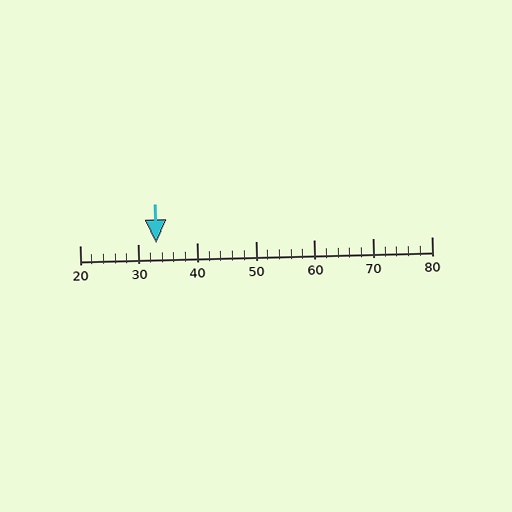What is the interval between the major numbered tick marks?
The major tick marks are spaced 10 units apart.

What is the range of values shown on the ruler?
The ruler shows values from 20 to 80.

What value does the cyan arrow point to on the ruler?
The cyan arrow points to approximately 33.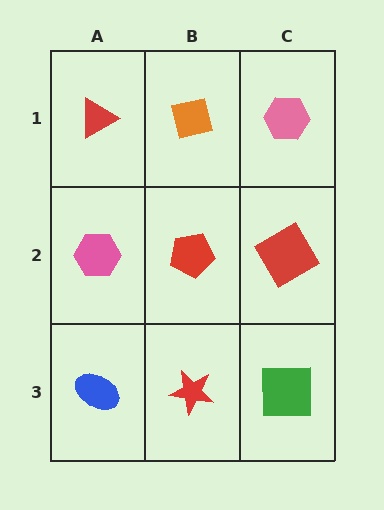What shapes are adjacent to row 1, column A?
A pink hexagon (row 2, column A), an orange square (row 1, column B).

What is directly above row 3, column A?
A pink hexagon.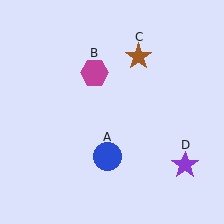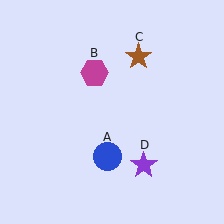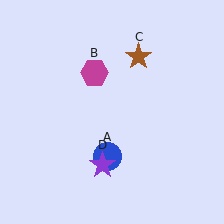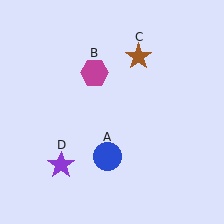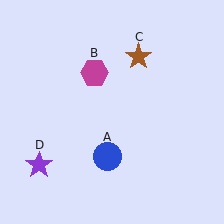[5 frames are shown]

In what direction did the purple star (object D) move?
The purple star (object D) moved left.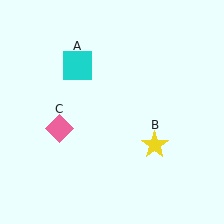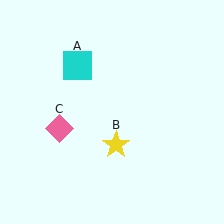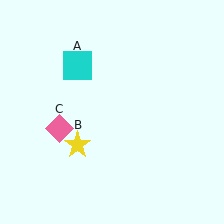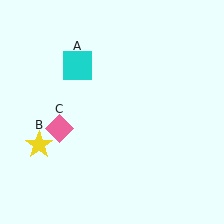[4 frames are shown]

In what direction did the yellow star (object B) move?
The yellow star (object B) moved left.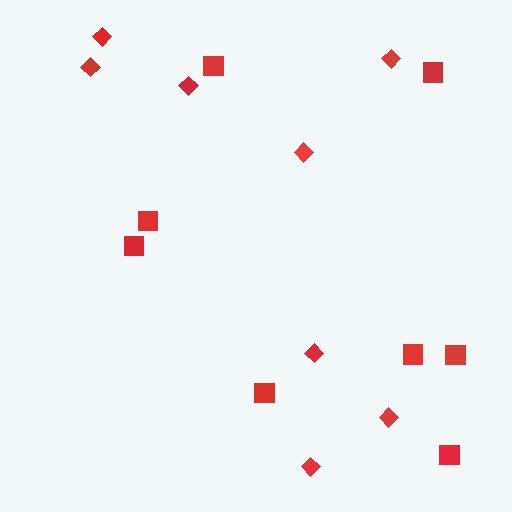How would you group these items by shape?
There are 2 groups: one group of squares (8) and one group of diamonds (8).